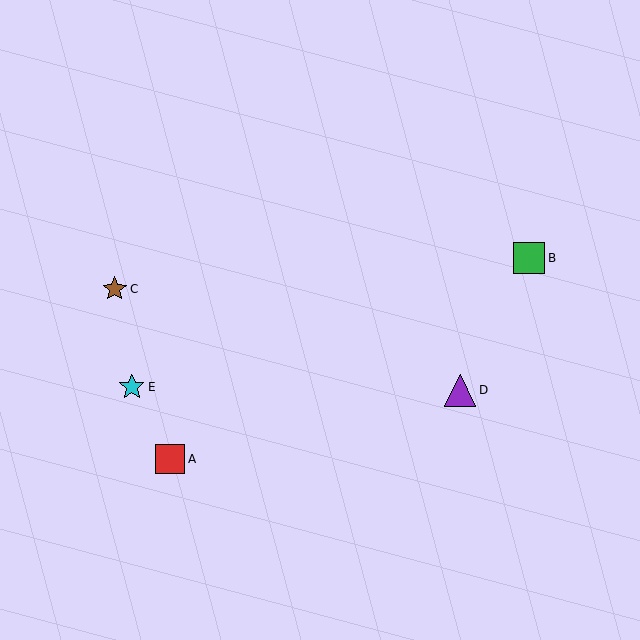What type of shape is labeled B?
Shape B is a green square.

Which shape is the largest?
The green square (labeled B) is the largest.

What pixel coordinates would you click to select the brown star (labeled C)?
Click at (115, 289) to select the brown star C.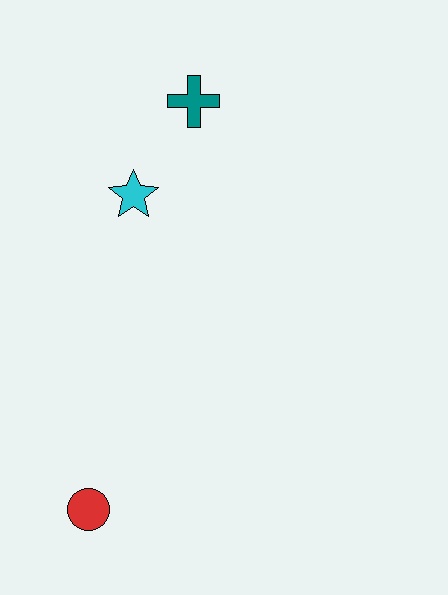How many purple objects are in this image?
There are no purple objects.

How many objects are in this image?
There are 3 objects.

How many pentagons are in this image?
There are no pentagons.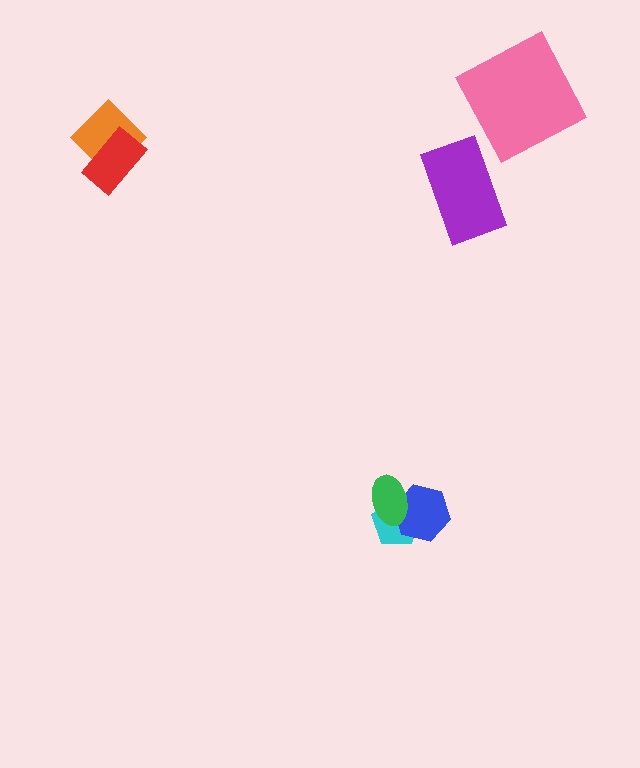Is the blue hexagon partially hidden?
Yes, it is partially covered by another shape.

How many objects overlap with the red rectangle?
1 object overlaps with the red rectangle.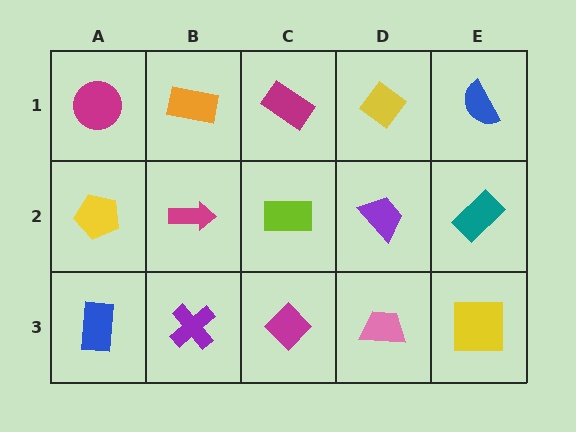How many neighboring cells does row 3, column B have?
3.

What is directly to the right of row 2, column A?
A magenta arrow.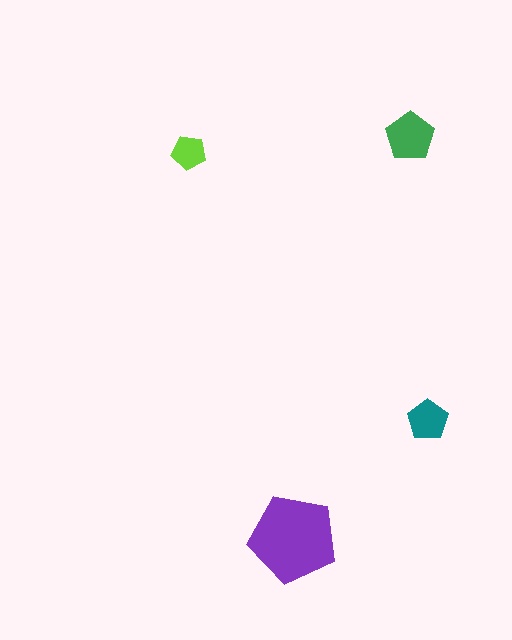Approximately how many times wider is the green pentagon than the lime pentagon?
About 1.5 times wider.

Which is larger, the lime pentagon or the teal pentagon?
The teal one.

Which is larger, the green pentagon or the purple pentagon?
The purple one.